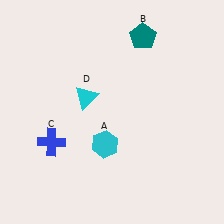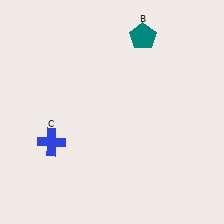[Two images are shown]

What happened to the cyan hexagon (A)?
The cyan hexagon (A) was removed in Image 2. It was in the bottom-left area of Image 1.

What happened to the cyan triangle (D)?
The cyan triangle (D) was removed in Image 2. It was in the top-left area of Image 1.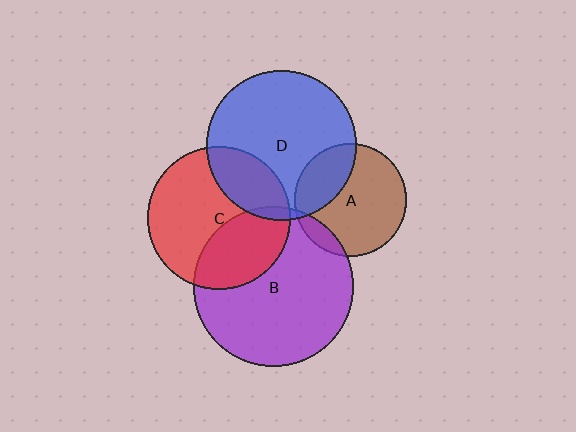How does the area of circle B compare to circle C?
Approximately 1.2 times.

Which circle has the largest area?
Circle B (purple).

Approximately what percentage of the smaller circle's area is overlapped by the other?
Approximately 5%.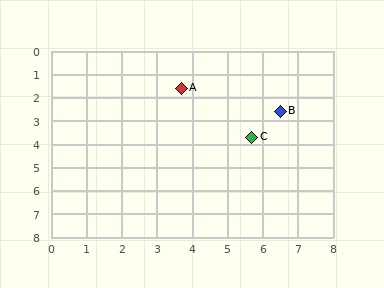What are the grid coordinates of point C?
Point C is at approximately (5.7, 3.7).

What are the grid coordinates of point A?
Point A is at approximately (3.7, 1.6).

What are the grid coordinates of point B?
Point B is at approximately (6.5, 2.6).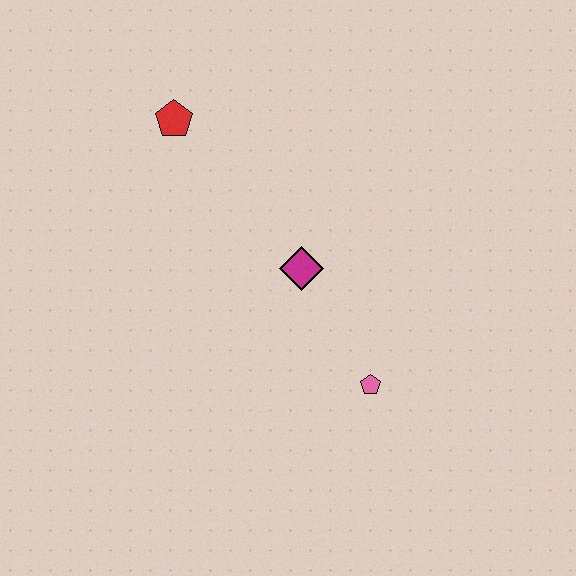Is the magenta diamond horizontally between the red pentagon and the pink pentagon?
Yes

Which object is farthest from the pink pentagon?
The red pentagon is farthest from the pink pentagon.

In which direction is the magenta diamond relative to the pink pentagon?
The magenta diamond is above the pink pentagon.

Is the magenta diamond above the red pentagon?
No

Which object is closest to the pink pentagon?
The magenta diamond is closest to the pink pentagon.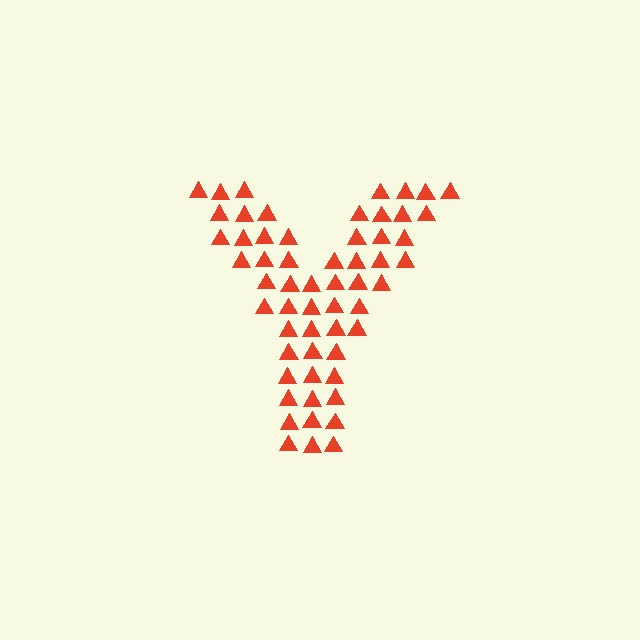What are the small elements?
The small elements are triangles.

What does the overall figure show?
The overall figure shows the letter Y.